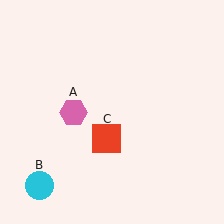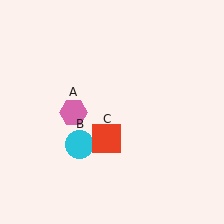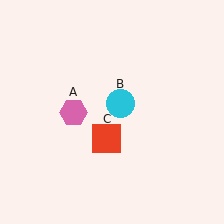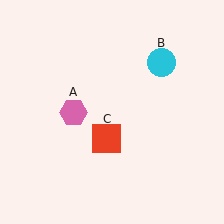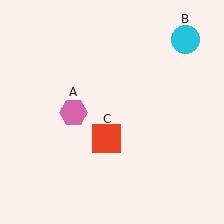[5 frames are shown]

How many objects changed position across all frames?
1 object changed position: cyan circle (object B).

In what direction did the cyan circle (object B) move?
The cyan circle (object B) moved up and to the right.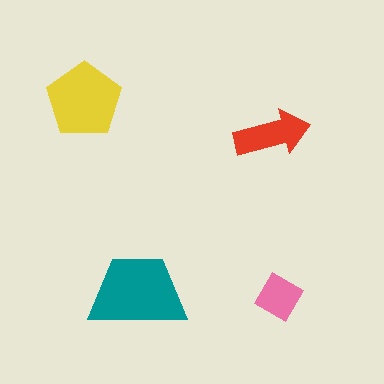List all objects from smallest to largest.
The pink diamond, the red arrow, the yellow pentagon, the teal trapezoid.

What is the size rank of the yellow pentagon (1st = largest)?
2nd.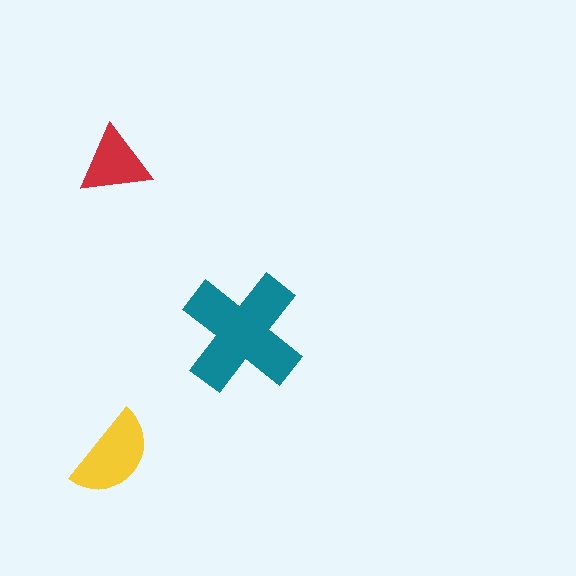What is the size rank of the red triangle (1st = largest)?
3rd.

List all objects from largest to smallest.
The teal cross, the yellow semicircle, the red triangle.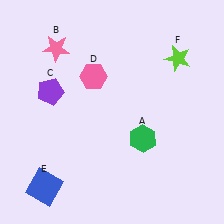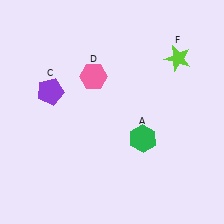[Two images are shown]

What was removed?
The blue square (E), the pink star (B) were removed in Image 2.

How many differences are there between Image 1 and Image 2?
There are 2 differences between the two images.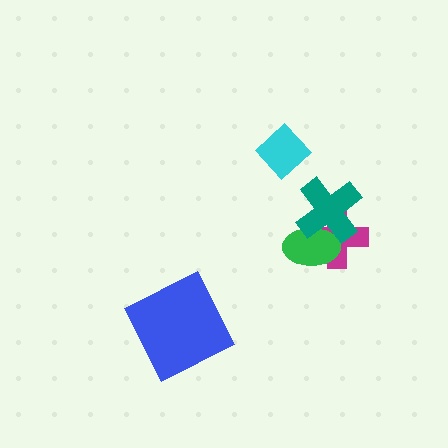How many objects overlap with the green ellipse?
2 objects overlap with the green ellipse.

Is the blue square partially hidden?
No, no other shape covers it.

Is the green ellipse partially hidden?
Yes, it is partially covered by another shape.